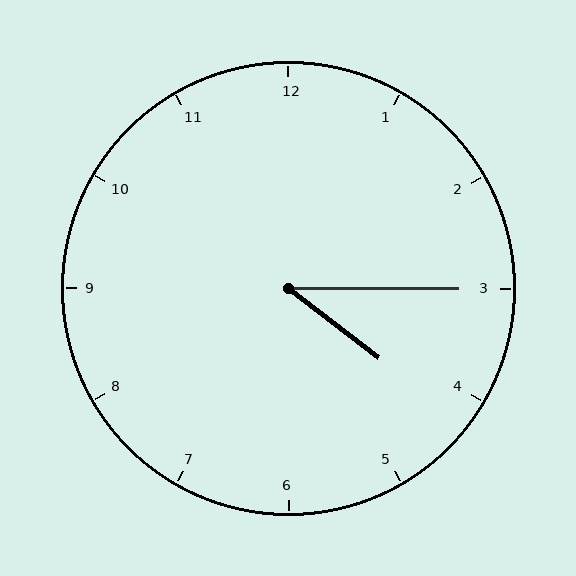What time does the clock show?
4:15.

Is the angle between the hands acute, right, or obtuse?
It is acute.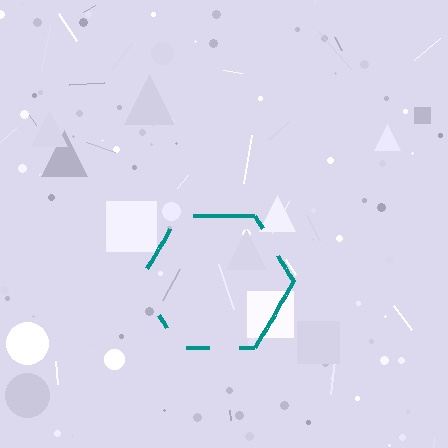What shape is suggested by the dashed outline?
The dashed outline suggests a hexagon.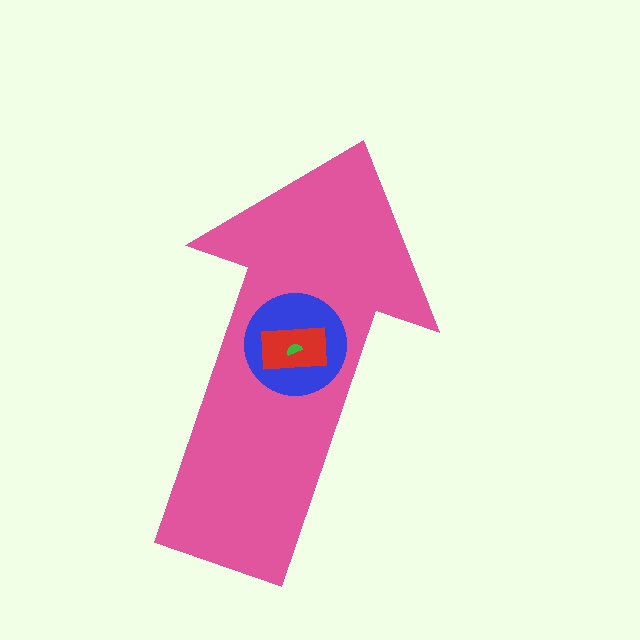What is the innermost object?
The green semicircle.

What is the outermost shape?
The pink arrow.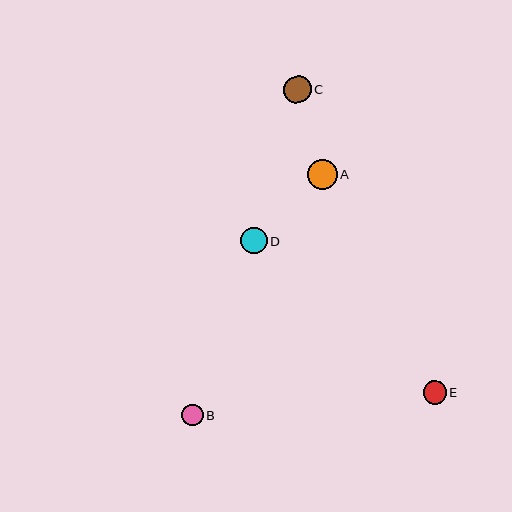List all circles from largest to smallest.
From largest to smallest: A, C, D, E, B.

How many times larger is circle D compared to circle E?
Circle D is approximately 1.2 times the size of circle E.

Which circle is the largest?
Circle A is the largest with a size of approximately 30 pixels.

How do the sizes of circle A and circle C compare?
Circle A and circle C are approximately the same size.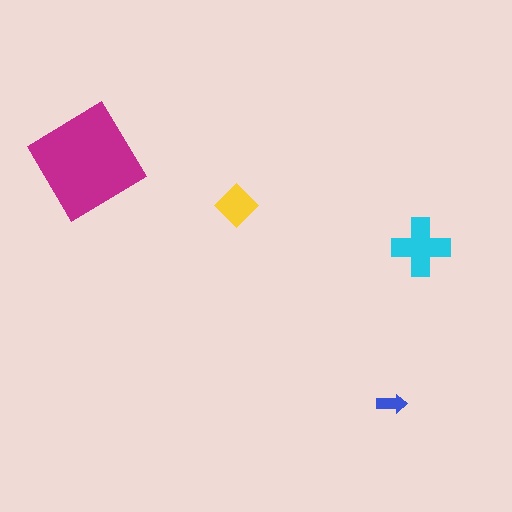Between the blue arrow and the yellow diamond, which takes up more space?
The yellow diamond.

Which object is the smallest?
The blue arrow.